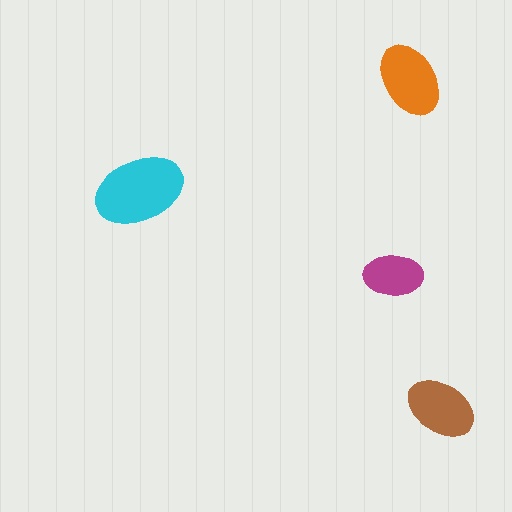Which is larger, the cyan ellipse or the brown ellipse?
The cyan one.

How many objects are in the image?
There are 4 objects in the image.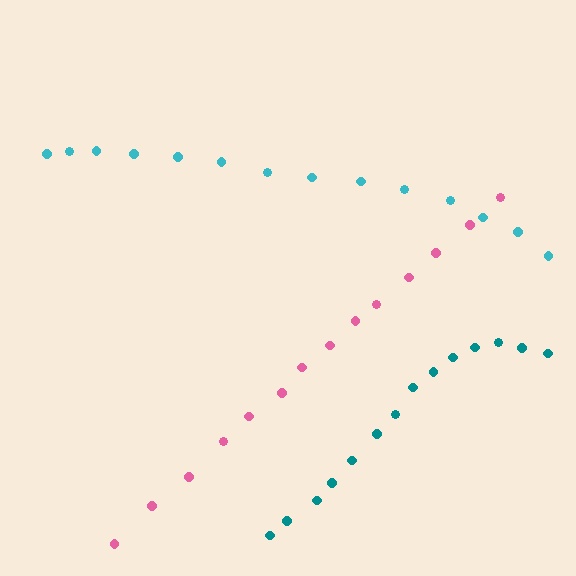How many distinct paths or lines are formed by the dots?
There are 3 distinct paths.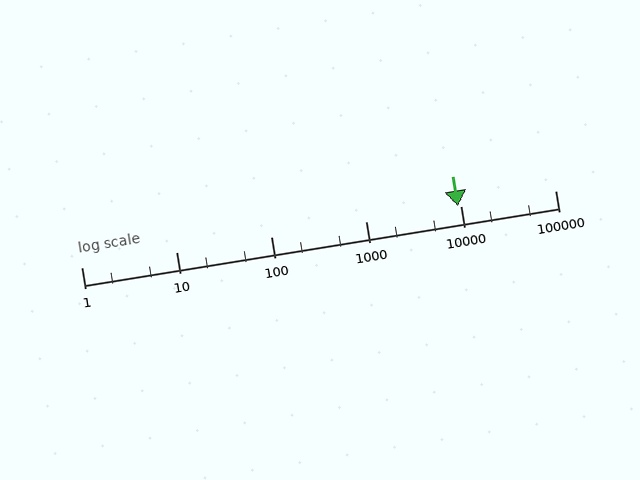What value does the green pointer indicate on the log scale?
The pointer indicates approximately 9400.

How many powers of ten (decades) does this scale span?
The scale spans 5 decades, from 1 to 100000.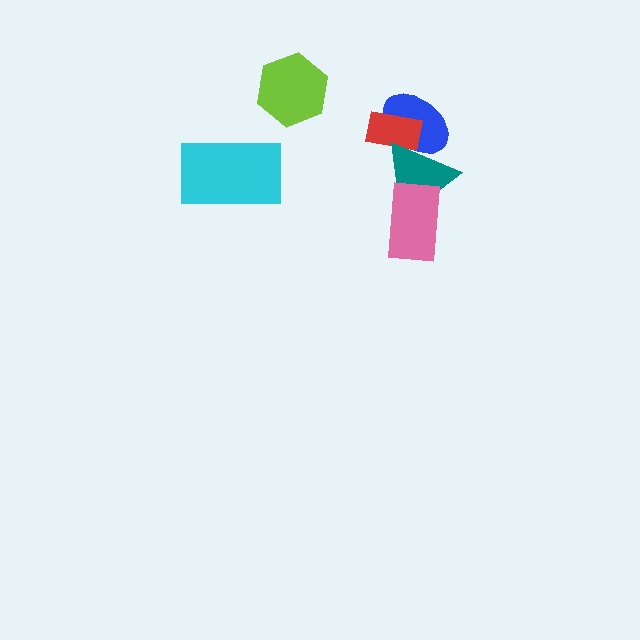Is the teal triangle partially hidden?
Yes, it is partially covered by another shape.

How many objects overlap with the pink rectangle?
1 object overlaps with the pink rectangle.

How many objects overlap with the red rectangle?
2 objects overlap with the red rectangle.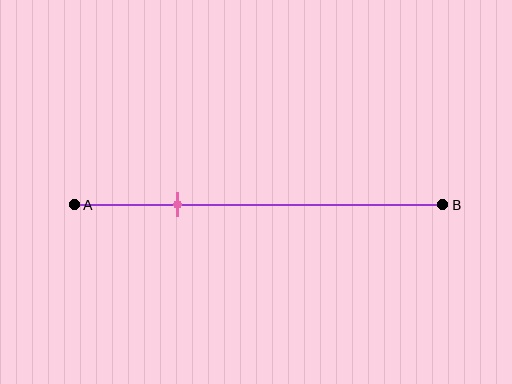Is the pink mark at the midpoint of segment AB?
No, the mark is at about 30% from A, not at the 50% midpoint.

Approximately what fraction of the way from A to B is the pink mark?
The pink mark is approximately 30% of the way from A to B.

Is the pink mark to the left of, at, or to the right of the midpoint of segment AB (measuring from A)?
The pink mark is to the left of the midpoint of segment AB.